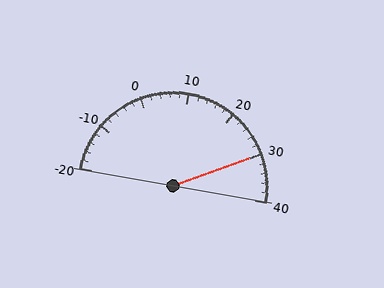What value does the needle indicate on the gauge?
The needle indicates approximately 30.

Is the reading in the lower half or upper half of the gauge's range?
The reading is in the upper half of the range (-20 to 40).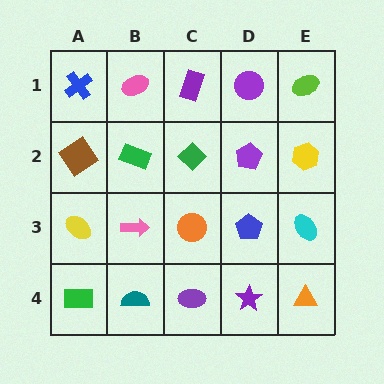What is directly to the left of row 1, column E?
A purple circle.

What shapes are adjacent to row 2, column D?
A purple circle (row 1, column D), a blue pentagon (row 3, column D), a green diamond (row 2, column C), a yellow hexagon (row 2, column E).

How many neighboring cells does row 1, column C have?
3.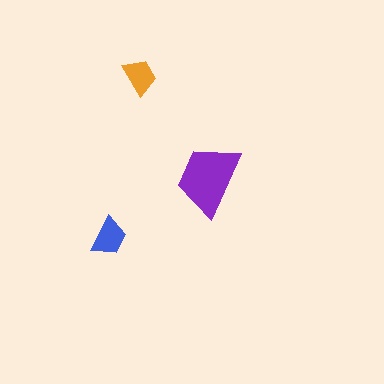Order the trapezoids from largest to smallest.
the purple one, the blue one, the orange one.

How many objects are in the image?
There are 3 objects in the image.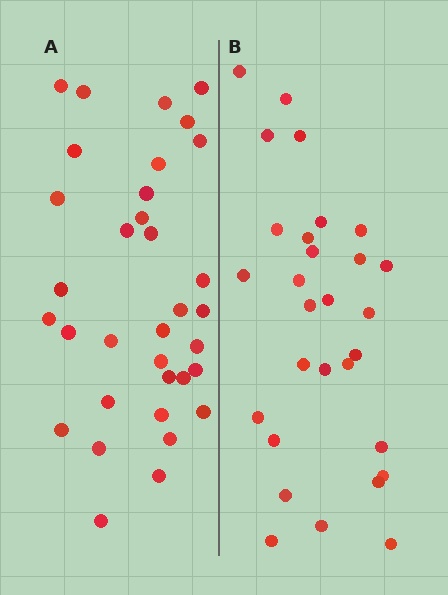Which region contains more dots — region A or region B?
Region A (the left region) has more dots.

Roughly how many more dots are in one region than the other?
Region A has about 5 more dots than region B.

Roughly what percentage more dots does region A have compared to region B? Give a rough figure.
About 15% more.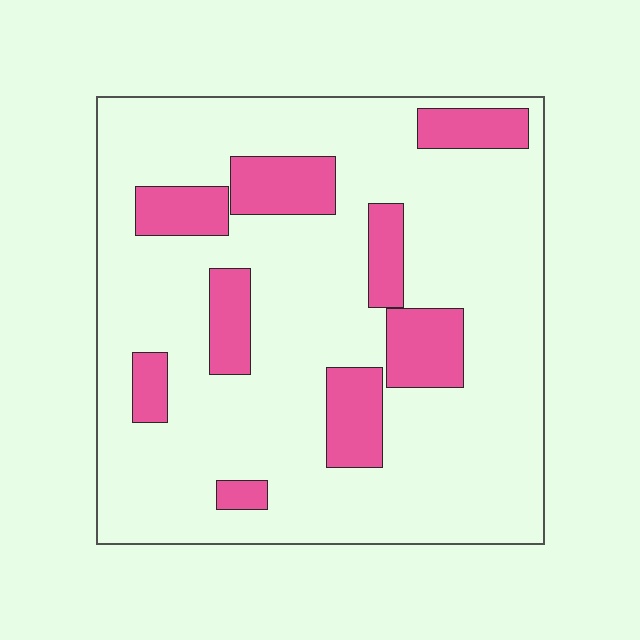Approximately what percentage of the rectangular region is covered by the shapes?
Approximately 20%.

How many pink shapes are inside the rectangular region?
9.